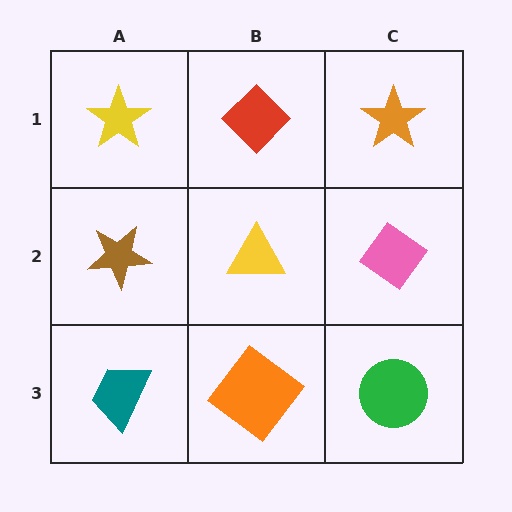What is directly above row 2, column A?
A yellow star.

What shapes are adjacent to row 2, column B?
A red diamond (row 1, column B), an orange diamond (row 3, column B), a brown star (row 2, column A), a pink diamond (row 2, column C).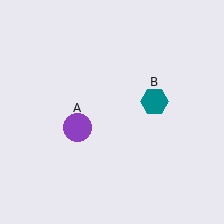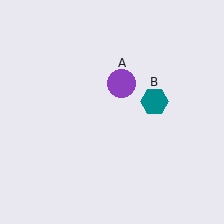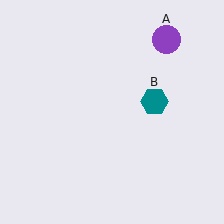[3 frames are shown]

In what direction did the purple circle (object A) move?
The purple circle (object A) moved up and to the right.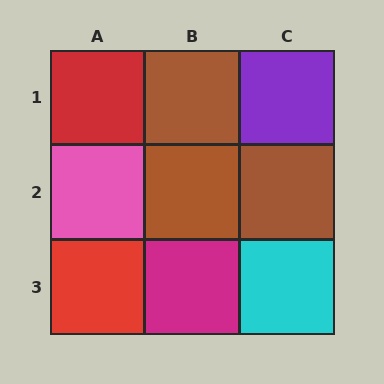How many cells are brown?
3 cells are brown.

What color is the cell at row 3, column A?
Red.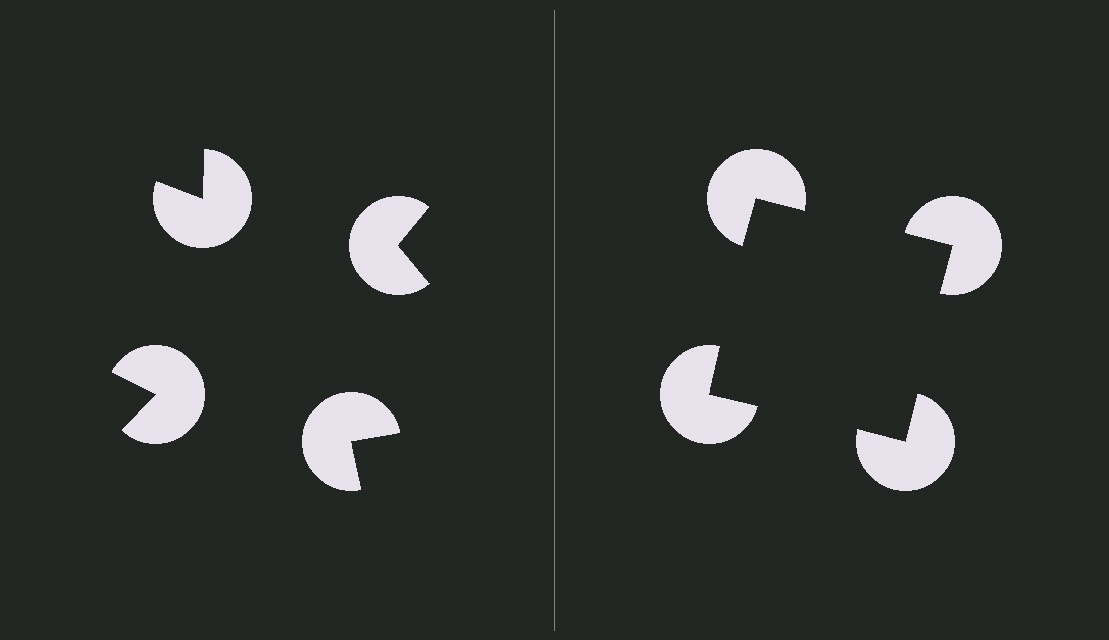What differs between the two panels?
The pac-man discs are positioned identically on both sides; only the wedge orientations differ. On the right they align to a square; on the left they are misaligned.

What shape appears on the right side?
An illusory square.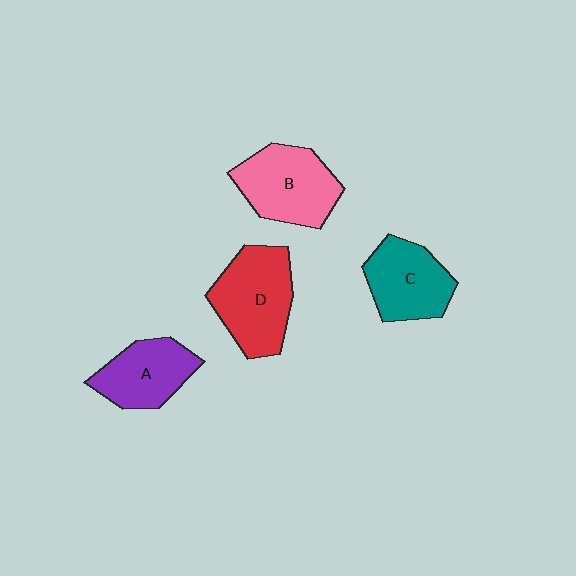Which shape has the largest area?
Shape D (red).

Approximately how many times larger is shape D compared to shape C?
Approximately 1.2 times.